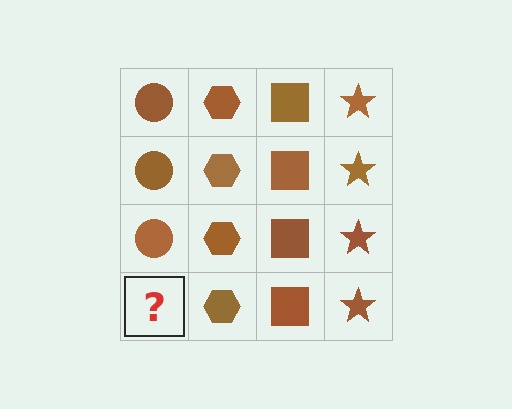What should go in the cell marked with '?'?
The missing cell should contain a brown circle.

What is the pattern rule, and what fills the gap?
The rule is that each column has a consistent shape. The gap should be filled with a brown circle.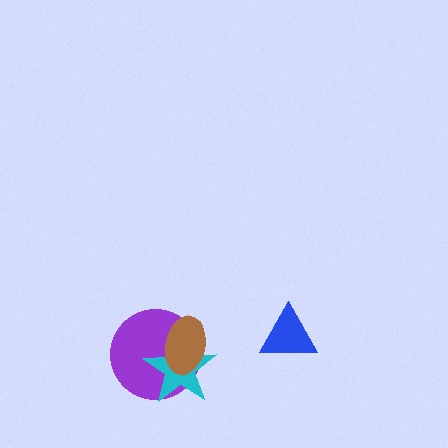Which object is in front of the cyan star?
The brown ellipse is in front of the cyan star.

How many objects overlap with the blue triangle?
0 objects overlap with the blue triangle.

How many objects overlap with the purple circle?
2 objects overlap with the purple circle.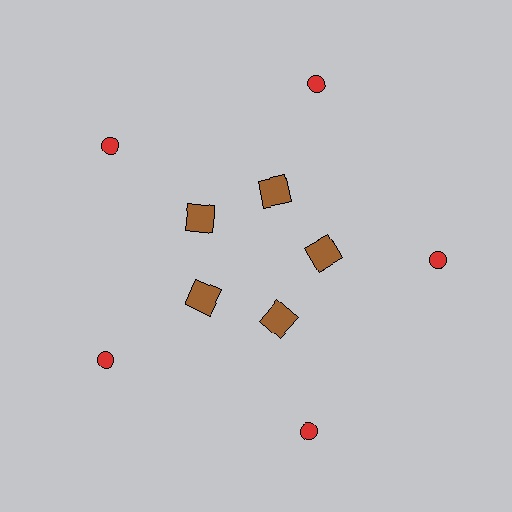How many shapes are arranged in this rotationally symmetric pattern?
There are 10 shapes, arranged in 5 groups of 2.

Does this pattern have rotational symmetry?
Yes, this pattern has 5-fold rotational symmetry. It looks the same after rotating 72 degrees around the center.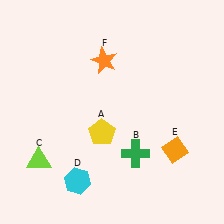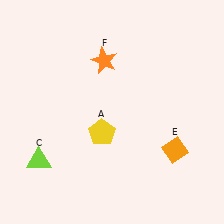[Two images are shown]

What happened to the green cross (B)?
The green cross (B) was removed in Image 2. It was in the bottom-right area of Image 1.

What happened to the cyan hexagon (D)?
The cyan hexagon (D) was removed in Image 2. It was in the bottom-left area of Image 1.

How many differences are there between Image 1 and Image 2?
There are 2 differences between the two images.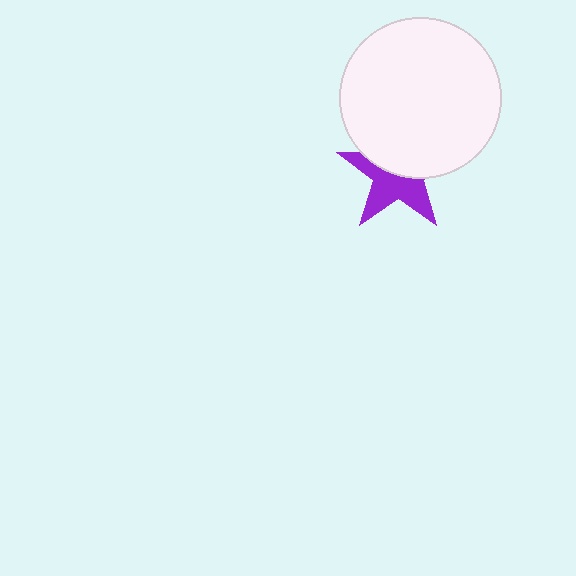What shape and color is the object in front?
The object in front is a white circle.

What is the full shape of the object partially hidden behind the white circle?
The partially hidden object is a purple star.